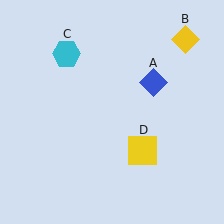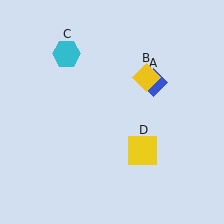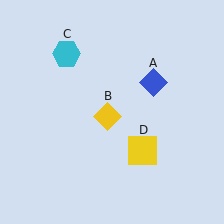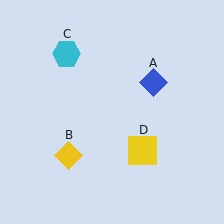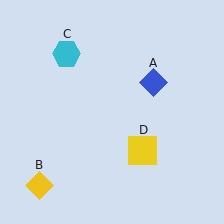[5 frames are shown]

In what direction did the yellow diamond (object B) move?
The yellow diamond (object B) moved down and to the left.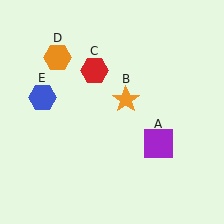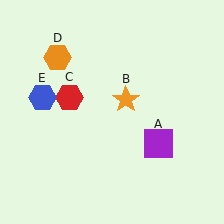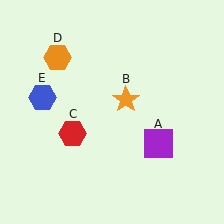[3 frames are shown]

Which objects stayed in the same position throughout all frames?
Purple square (object A) and orange star (object B) and orange hexagon (object D) and blue hexagon (object E) remained stationary.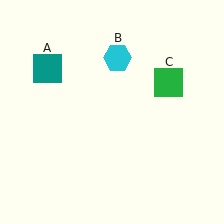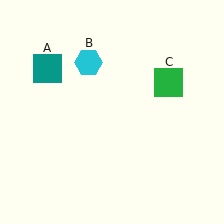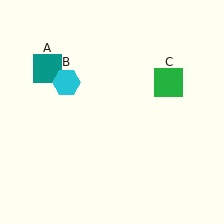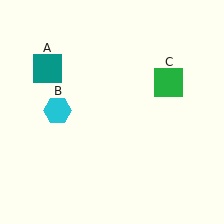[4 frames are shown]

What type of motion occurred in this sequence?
The cyan hexagon (object B) rotated counterclockwise around the center of the scene.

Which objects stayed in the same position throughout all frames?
Teal square (object A) and green square (object C) remained stationary.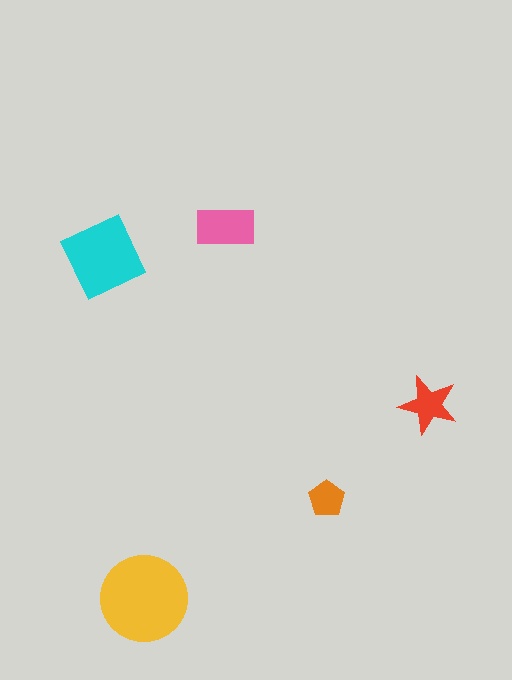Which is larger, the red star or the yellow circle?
The yellow circle.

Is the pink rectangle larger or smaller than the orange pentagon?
Larger.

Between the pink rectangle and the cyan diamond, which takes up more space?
The cyan diamond.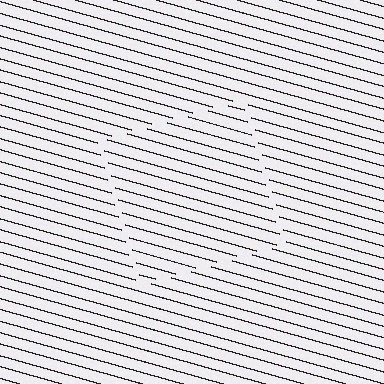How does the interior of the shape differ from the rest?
The interior of the shape contains the same grating, shifted by half a period — the contour is defined by the phase discontinuity where line-ends from the inner and outer gratings abut.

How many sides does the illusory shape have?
4 sides — the line-ends trace a square.